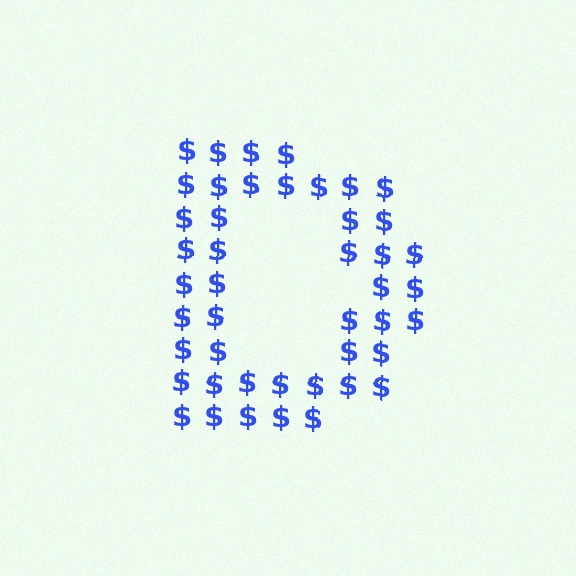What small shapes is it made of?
It is made of small dollar signs.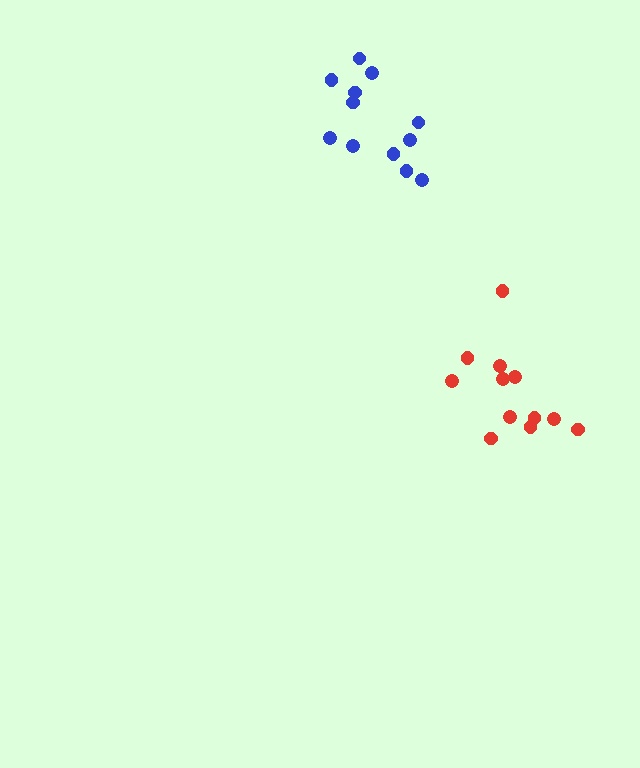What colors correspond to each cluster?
The clusters are colored: red, blue.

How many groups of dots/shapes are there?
There are 2 groups.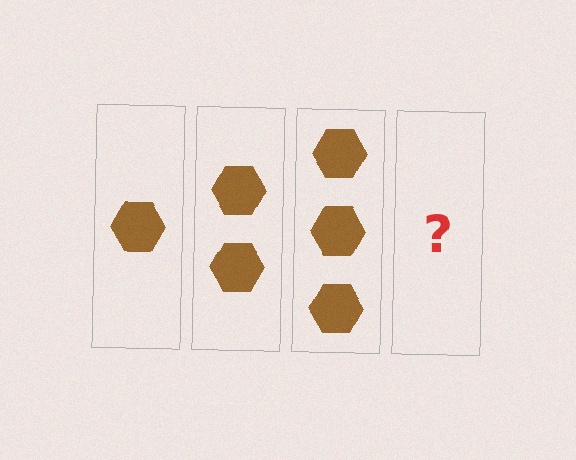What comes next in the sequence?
The next element should be 4 hexagons.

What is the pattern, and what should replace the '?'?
The pattern is that each step adds one more hexagon. The '?' should be 4 hexagons.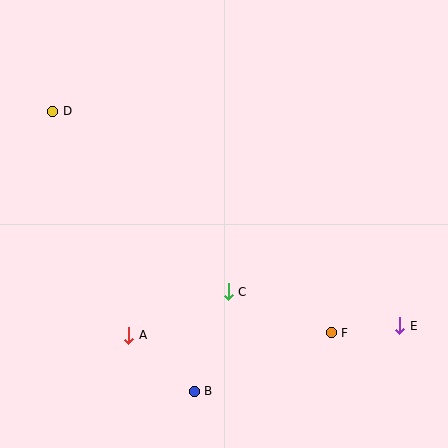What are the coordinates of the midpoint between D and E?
The midpoint between D and E is at (226, 218).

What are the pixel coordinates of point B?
Point B is at (194, 391).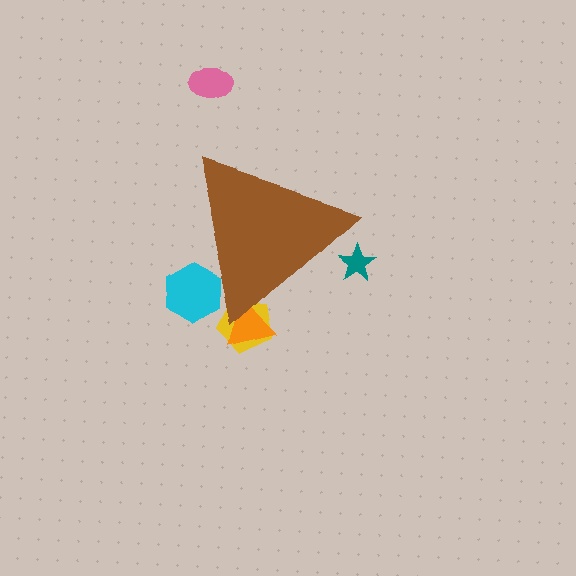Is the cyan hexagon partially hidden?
Yes, the cyan hexagon is partially hidden behind the brown triangle.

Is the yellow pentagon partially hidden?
Yes, the yellow pentagon is partially hidden behind the brown triangle.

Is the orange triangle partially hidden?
Yes, the orange triangle is partially hidden behind the brown triangle.